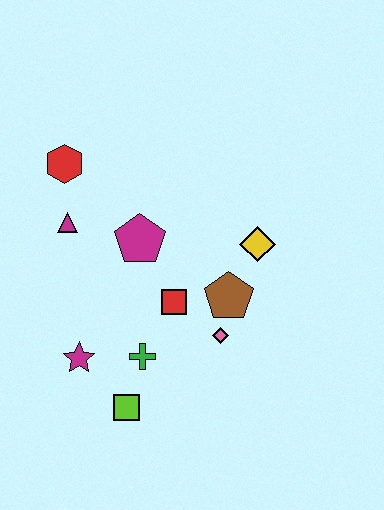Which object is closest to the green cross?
The lime square is closest to the green cross.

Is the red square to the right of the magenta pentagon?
Yes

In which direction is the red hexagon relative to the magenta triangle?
The red hexagon is above the magenta triangle.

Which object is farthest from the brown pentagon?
The red hexagon is farthest from the brown pentagon.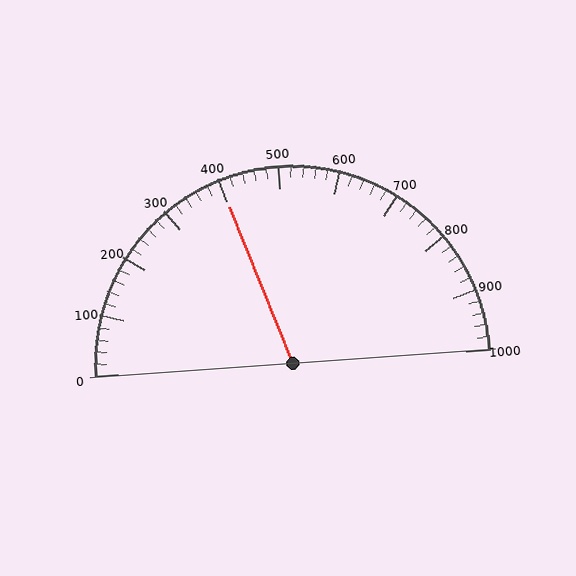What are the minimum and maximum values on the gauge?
The gauge ranges from 0 to 1000.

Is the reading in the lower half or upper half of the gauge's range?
The reading is in the lower half of the range (0 to 1000).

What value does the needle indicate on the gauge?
The needle indicates approximately 400.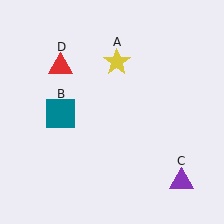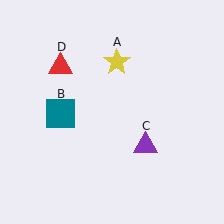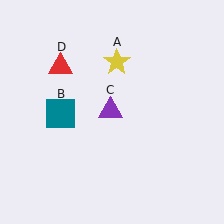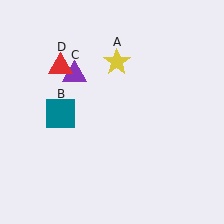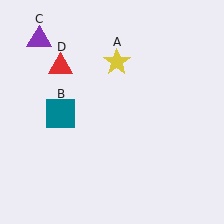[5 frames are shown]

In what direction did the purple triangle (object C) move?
The purple triangle (object C) moved up and to the left.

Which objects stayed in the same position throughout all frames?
Yellow star (object A) and teal square (object B) and red triangle (object D) remained stationary.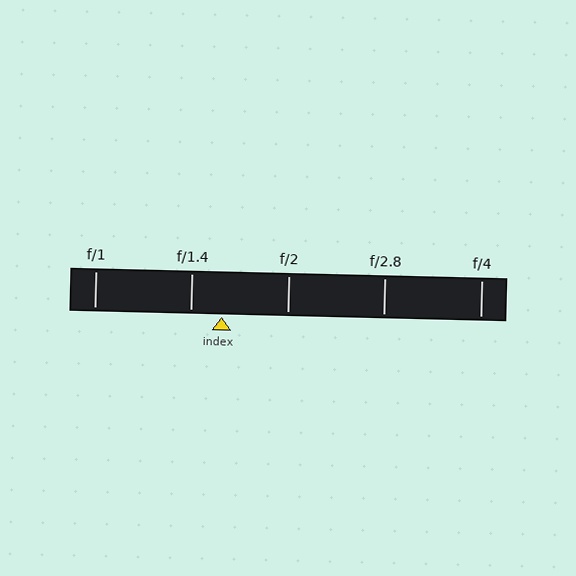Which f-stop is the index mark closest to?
The index mark is closest to f/1.4.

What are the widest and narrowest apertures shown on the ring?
The widest aperture shown is f/1 and the narrowest is f/4.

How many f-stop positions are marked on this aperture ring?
There are 5 f-stop positions marked.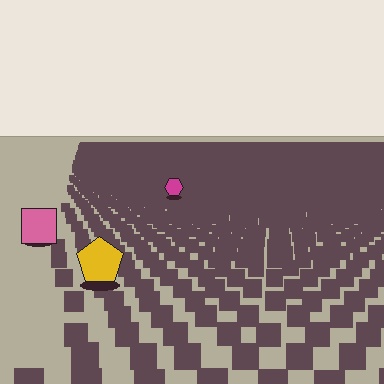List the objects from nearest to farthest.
From nearest to farthest: the yellow pentagon, the pink square, the magenta hexagon.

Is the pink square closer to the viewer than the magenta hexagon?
Yes. The pink square is closer — you can tell from the texture gradient: the ground texture is coarser near it.